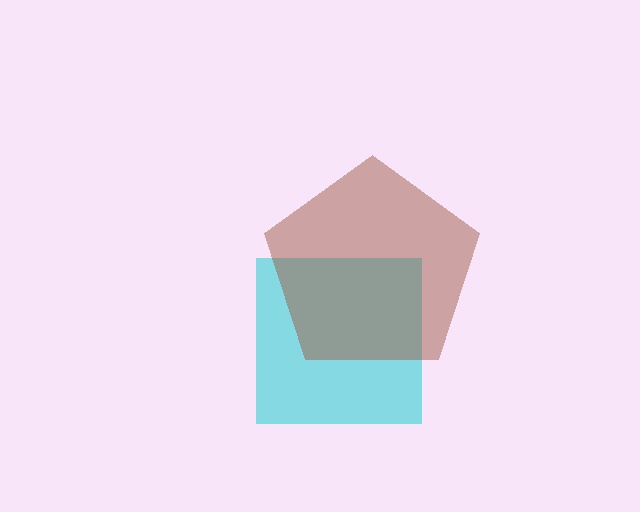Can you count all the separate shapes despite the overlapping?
Yes, there are 2 separate shapes.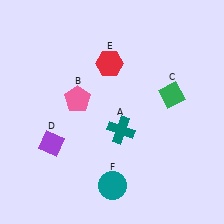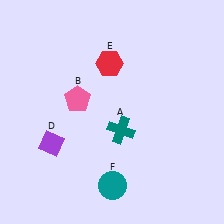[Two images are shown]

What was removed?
The green diamond (C) was removed in Image 2.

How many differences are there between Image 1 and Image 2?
There is 1 difference between the two images.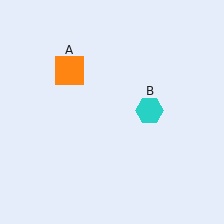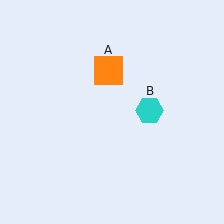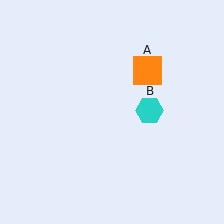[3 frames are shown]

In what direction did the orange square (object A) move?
The orange square (object A) moved right.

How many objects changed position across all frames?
1 object changed position: orange square (object A).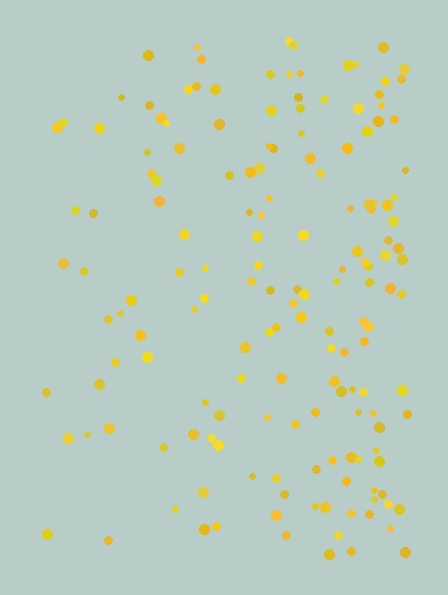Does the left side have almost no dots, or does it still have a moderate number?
Still a moderate number, just noticeably fewer than the right.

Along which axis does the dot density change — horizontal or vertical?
Horizontal.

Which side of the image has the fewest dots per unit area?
The left.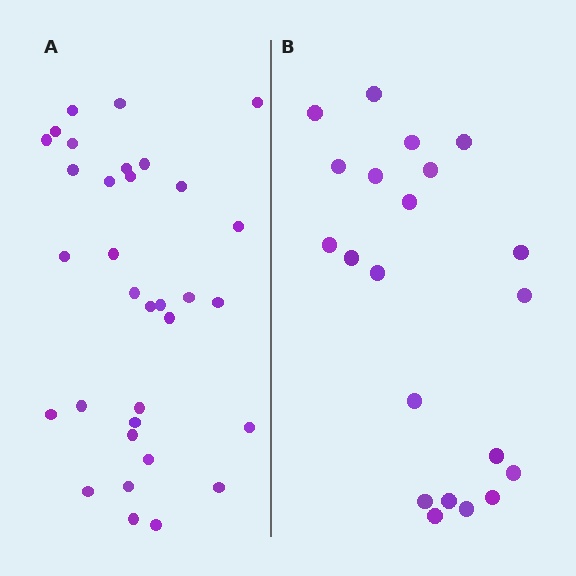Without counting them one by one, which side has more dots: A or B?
Region A (the left region) has more dots.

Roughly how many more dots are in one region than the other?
Region A has roughly 12 or so more dots than region B.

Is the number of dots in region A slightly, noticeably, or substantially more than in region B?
Region A has substantially more. The ratio is roughly 1.6 to 1.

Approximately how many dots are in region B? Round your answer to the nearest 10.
About 20 dots. (The exact count is 21, which rounds to 20.)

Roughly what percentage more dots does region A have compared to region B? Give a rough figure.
About 55% more.